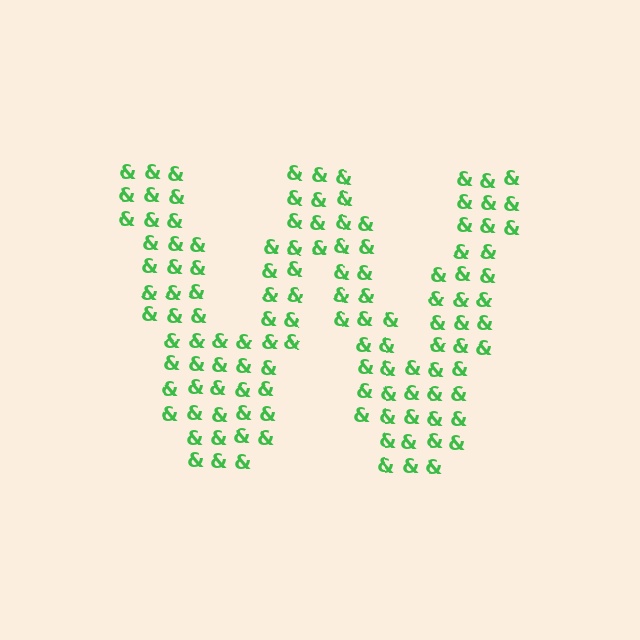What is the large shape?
The large shape is the letter W.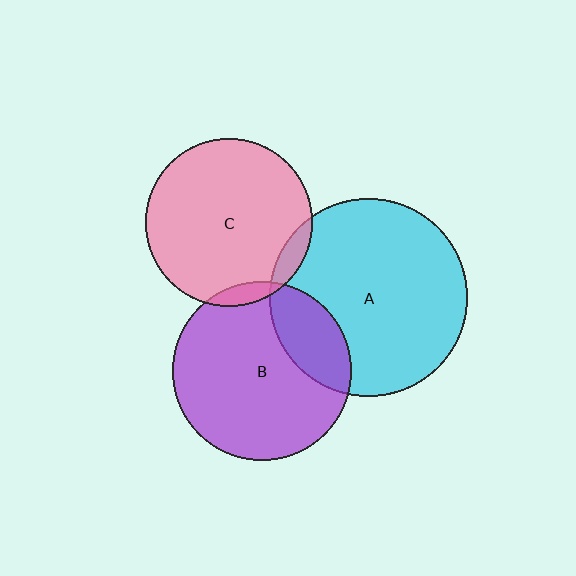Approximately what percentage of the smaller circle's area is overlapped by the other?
Approximately 5%.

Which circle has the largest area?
Circle A (cyan).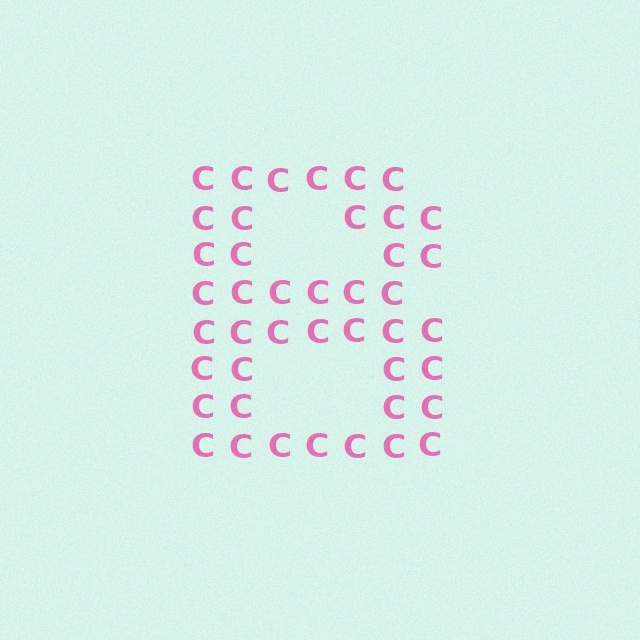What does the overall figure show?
The overall figure shows the letter B.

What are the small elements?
The small elements are letter C's.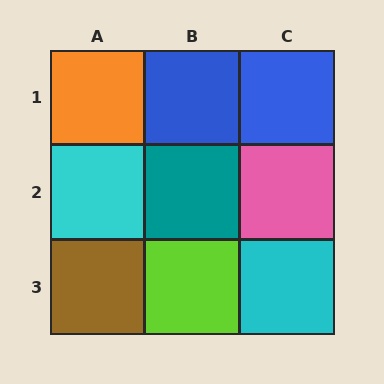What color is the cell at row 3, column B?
Lime.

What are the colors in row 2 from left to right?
Cyan, teal, pink.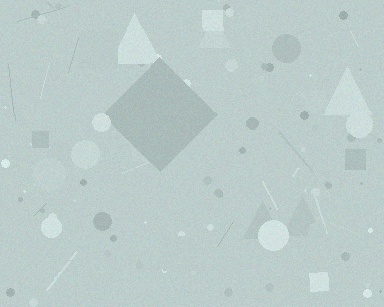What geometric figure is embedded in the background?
A diamond is embedded in the background.